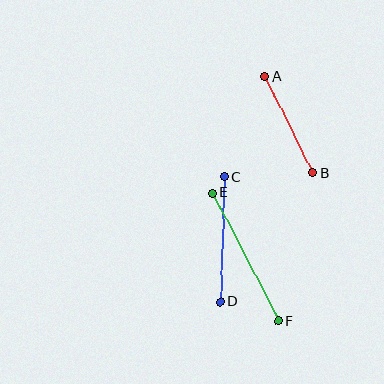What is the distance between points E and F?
The distance is approximately 144 pixels.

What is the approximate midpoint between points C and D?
The midpoint is at approximately (222, 239) pixels.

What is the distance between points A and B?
The distance is approximately 107 pixels.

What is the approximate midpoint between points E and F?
The midpoint is at approximately (245, 257) pixels.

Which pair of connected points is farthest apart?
Points E and F are farthest apart.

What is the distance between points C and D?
The distance is approximately 125 pixels.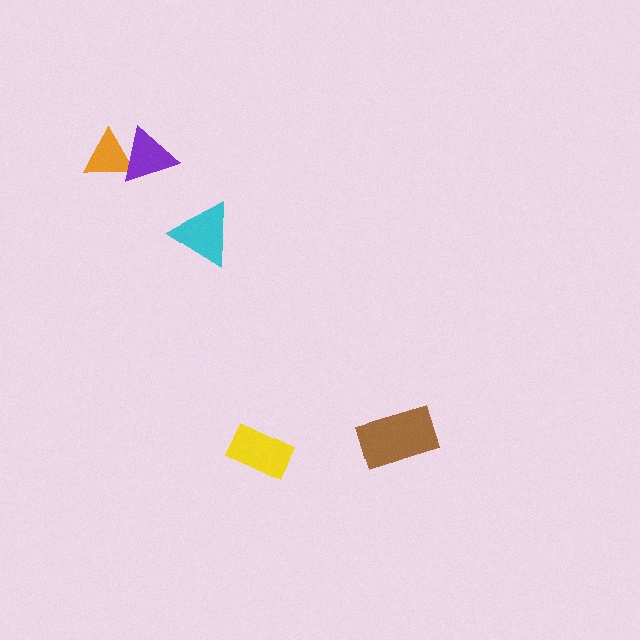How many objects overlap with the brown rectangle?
0 objects overlap with the brown rectangle.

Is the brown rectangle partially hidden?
No, no other shape covers it.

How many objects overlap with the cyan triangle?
0 objects overlap with the cyan triangle.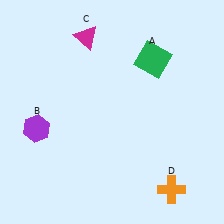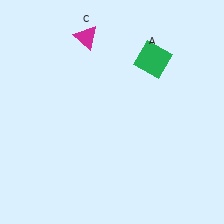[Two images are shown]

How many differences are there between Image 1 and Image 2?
There are 2 differences between the two images.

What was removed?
The purple hexagon (B), the orange cross (D) were removed in Image 2.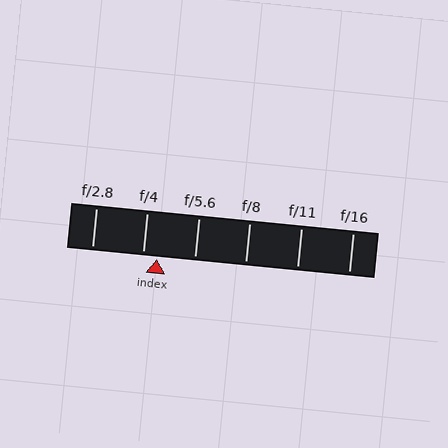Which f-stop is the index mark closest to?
The index mark is closest to f/4.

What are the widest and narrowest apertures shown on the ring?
The widest aperture shown is f/2.8 and the narrowest is f/16.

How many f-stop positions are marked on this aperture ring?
There are 6 f-stop positions marked.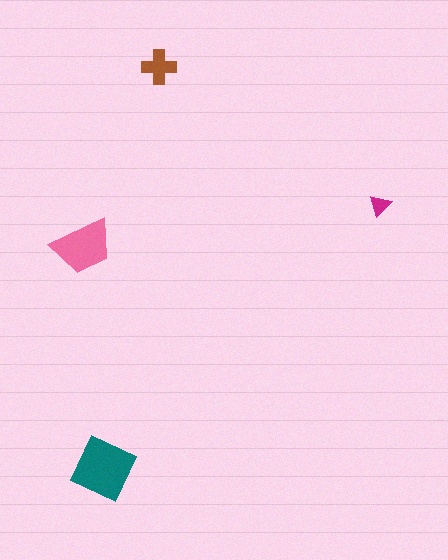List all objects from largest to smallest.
The teal diamond, the pink trapezoid, the brown cross, the magenta triangle.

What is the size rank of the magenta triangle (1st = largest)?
4th.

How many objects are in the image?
There are 4 objects in the image.